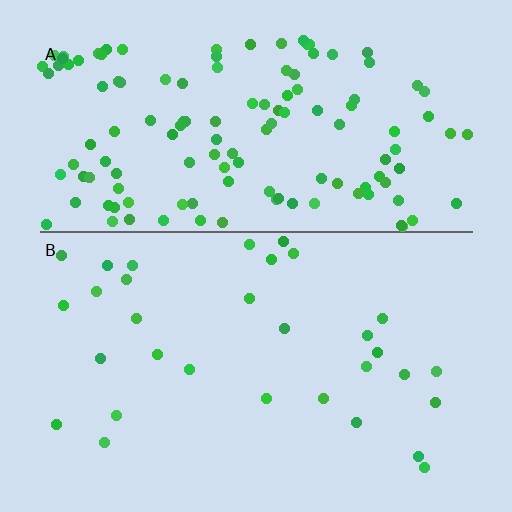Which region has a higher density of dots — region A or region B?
A (the top).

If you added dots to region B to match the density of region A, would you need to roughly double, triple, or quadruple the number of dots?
Approximately quadruple.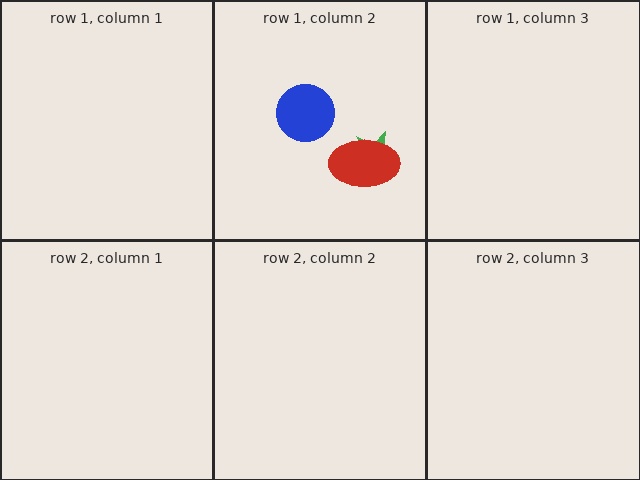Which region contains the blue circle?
The row 1, column 2 region.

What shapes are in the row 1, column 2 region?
The green star, the blue circle, the red ellipse.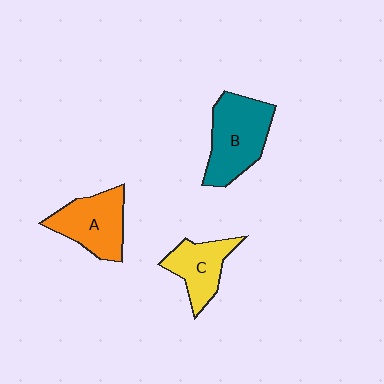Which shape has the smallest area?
Shape C (yellow).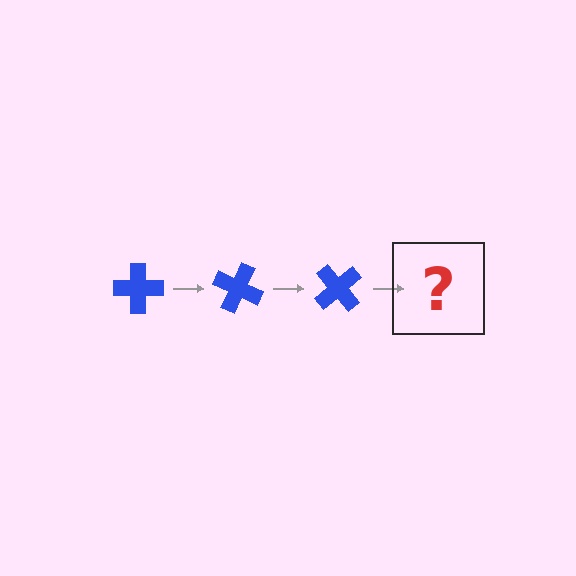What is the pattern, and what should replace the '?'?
The pattern is that the cross rotates 25 degrees each step. The '?' should be a blue cross rotated 75 degrees.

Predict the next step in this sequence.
The next step is a blue cross rotated 75 degrees.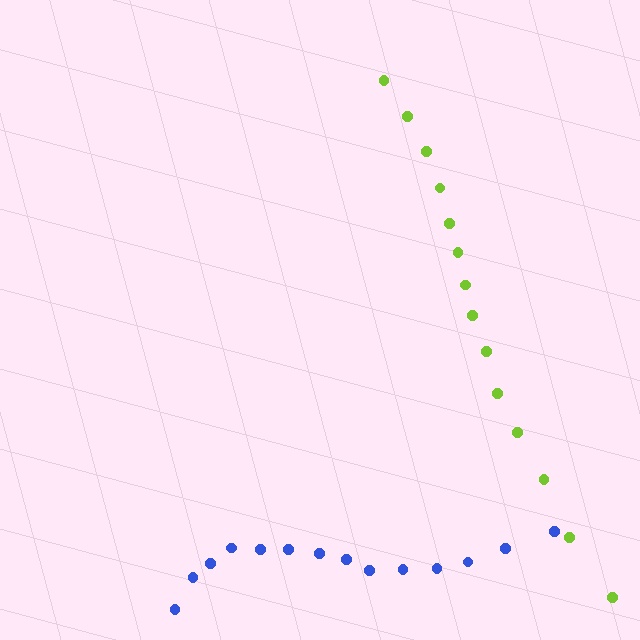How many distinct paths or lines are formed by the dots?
There are 2 distinct paths.